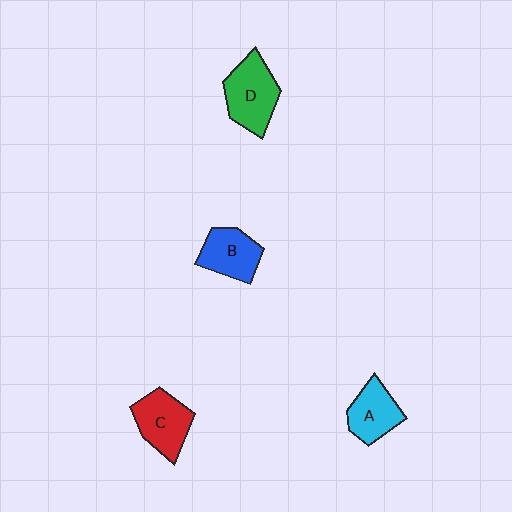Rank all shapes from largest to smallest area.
From largest to smallest: D (green), C (red), B (blue), A (cyan).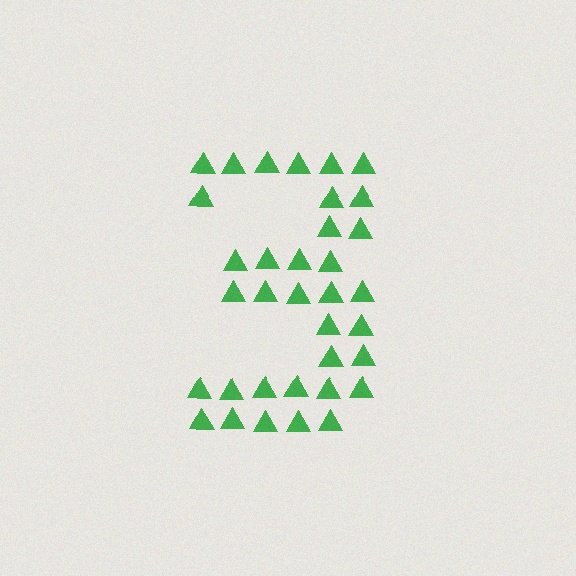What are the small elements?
The small elements are triangles.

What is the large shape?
The large shape is the digit 3.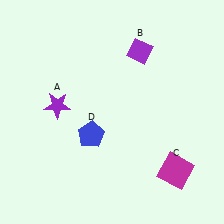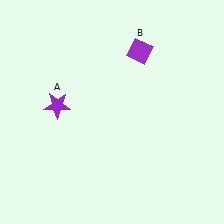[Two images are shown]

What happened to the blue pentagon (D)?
The blue pentagon (D) was removed in Image 2. It was in the bottom-left area of Image 1.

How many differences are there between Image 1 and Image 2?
There are 2 differences between the two images.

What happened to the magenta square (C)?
The magenta square (C) was removed in Image 2. It was in the bottom-right area of Image 1.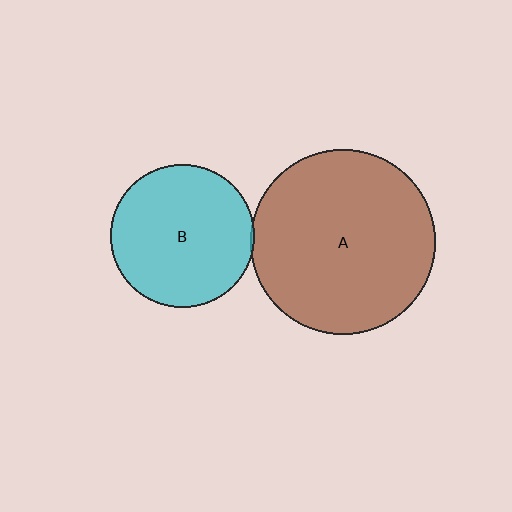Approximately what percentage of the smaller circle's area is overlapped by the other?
Approximately 5%.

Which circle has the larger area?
Circle A (brown).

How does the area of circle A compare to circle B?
Approximately 1.7 times.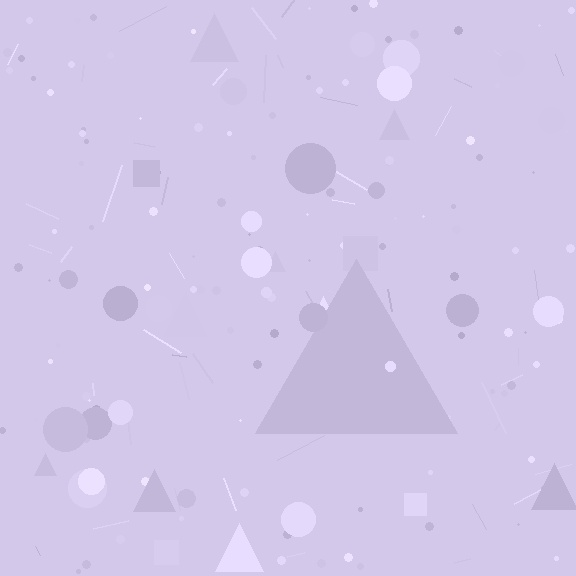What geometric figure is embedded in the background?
A triangle is embedded in the background.